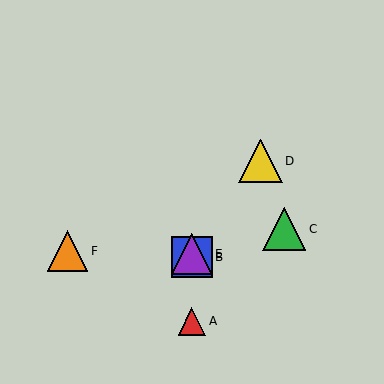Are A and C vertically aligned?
No, A is at x≈192 and C is at x≈284.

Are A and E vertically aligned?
Yes, both are at x≈192.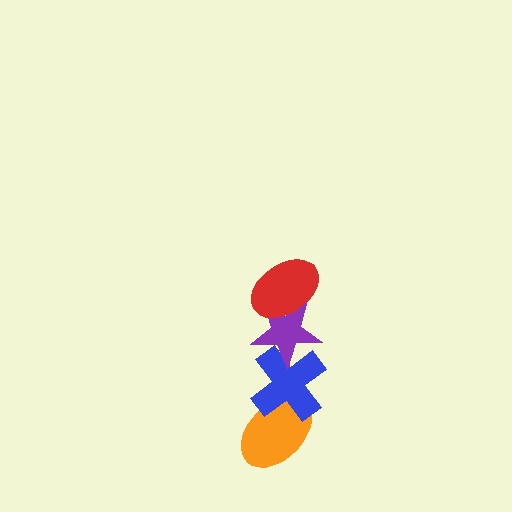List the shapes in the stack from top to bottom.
From top to bottom: the red ellipse, the purple star, the blue cross, the orange ellipse.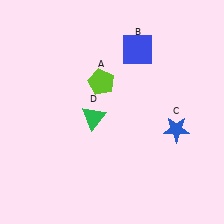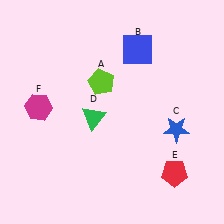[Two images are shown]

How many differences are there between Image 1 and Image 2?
There are 2 differences between the two images.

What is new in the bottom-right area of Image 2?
A red pentagon (E) was added in the bottom-right area of Image 2.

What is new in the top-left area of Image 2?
A magenta hexagon (F) was added in the top-left area of Image 2.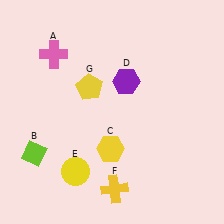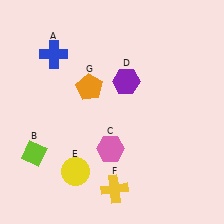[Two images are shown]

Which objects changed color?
A changed from pink to blue. C changed from yellow to pink. G changed from yellow to orange.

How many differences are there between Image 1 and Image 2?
There are 3 differences between the two images.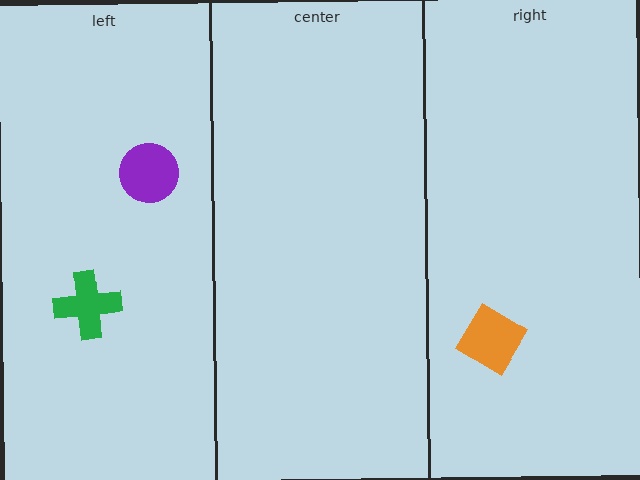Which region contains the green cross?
The left region.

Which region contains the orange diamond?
The right region.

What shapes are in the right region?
The orange diamond.